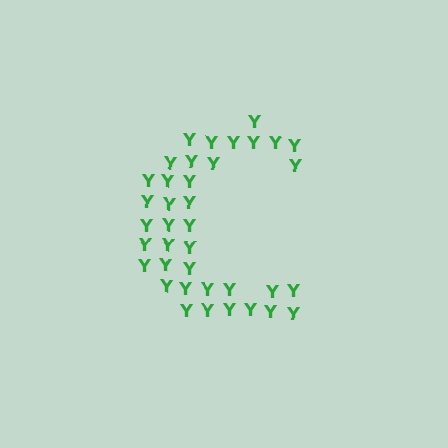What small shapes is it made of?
It is made of small letter Y's.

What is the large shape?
The large shape is the letter C.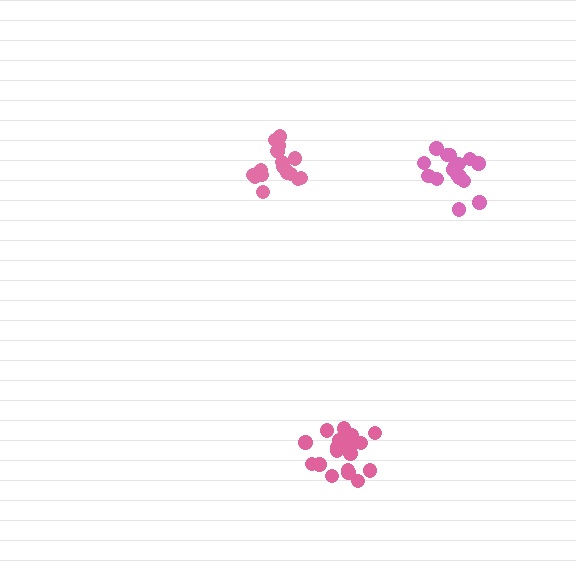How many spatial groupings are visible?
There are 3 spatial groupings.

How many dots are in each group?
Group 1: 18 dots, Group 2: 18 dots, Group 3: 19 dots (55 total).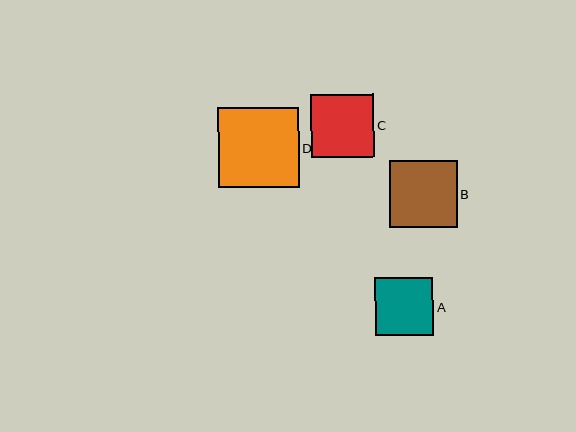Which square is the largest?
Square D is the largest with a size of approximately 80 pixels.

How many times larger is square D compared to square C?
Square D is approximately 1.3 times the size of square C.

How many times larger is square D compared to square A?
Square D is approximately 1.4 times the size of square A.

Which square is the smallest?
Square A is the smallest with a size of approximately 58 pixels.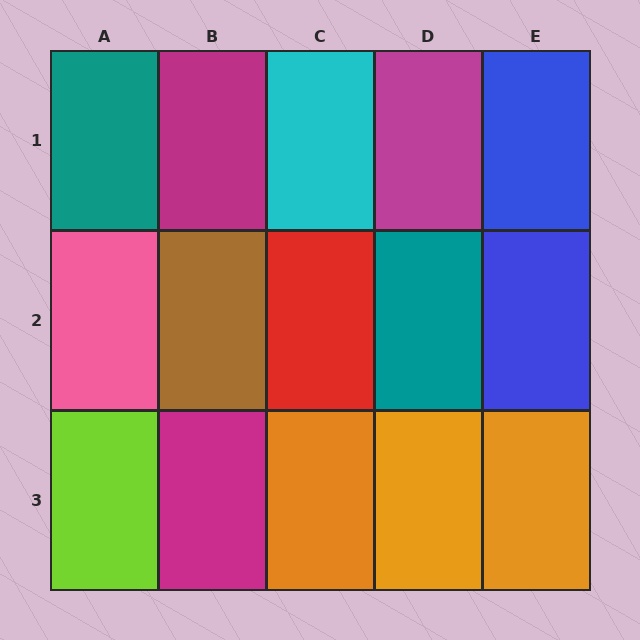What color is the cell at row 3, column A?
Lime.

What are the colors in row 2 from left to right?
Pink, brown, red, teal, blue.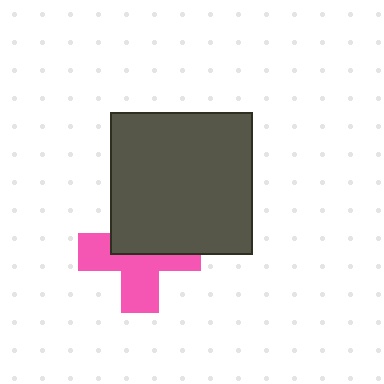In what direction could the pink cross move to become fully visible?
The pink cross could move down. That would shift it out from behind the dark gray square entirely.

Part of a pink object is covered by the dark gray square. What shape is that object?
It is a cross.